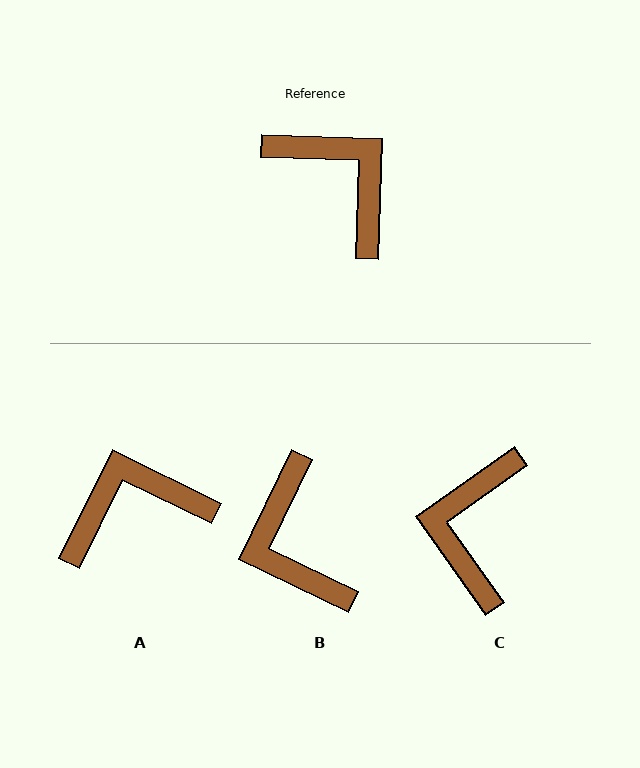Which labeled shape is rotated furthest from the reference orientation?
B, about 156 degrees away.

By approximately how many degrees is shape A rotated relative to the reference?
Approximately 66 degrees counter-clockwise.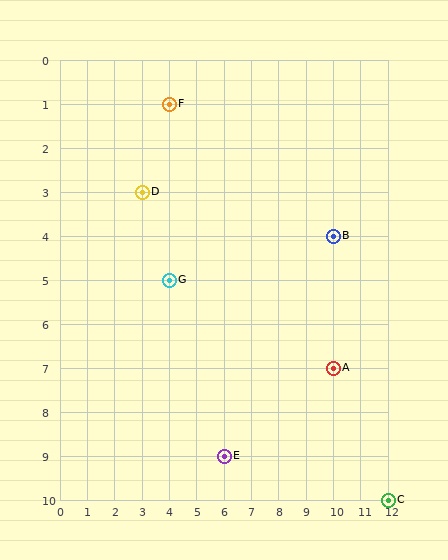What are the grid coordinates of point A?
Point A is at grid coordinates (10, 7).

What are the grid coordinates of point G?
Point G is at grid coordinates (4, 5).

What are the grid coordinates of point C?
Point C is at grid coordinates (12, 10).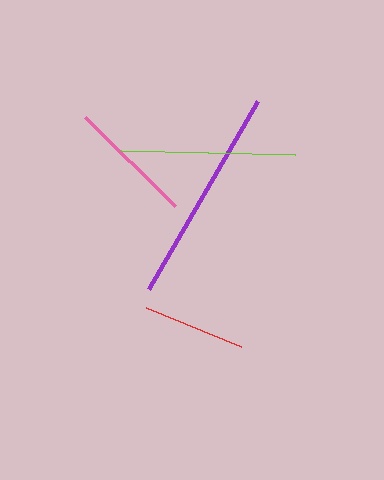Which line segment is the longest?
The purple line is the longest at approximately 217 pixels.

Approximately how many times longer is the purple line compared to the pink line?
The purple line is approximately 1.7 times the length of the pink line.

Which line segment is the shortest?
The red line is the shortest at approximately 103 pixels.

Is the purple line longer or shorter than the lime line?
The purple line is longer than the lime line.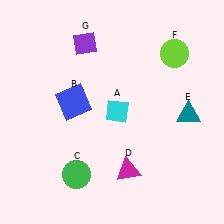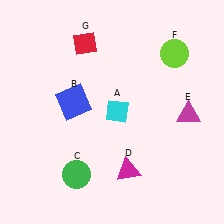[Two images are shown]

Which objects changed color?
E changed from teal to magenta. G changed from purple to red.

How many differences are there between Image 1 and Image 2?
There are 2 differences between the two images.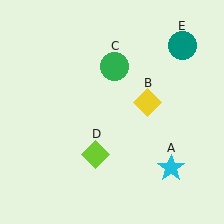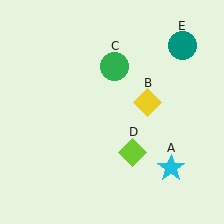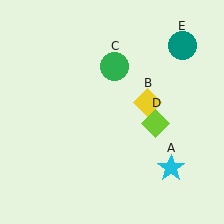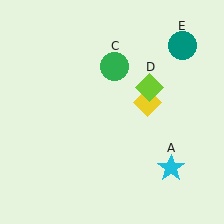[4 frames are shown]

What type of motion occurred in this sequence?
The lime diamond (object D) rotated counterclockwise around the center of the scene.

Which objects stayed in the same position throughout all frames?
Cyan star (object A) and yellow diamond (object B) and green circle (object C) and teal circle (object E) remained stationary.